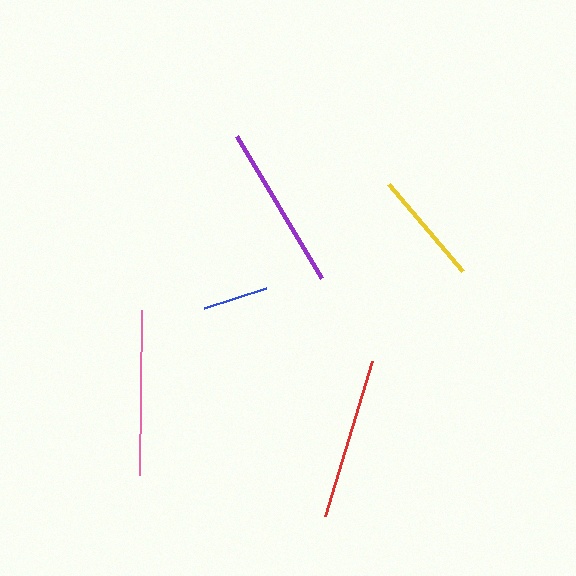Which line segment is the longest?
The purple line is the longest at approximately 166 pixels.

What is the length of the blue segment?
The blue segment is approximately 65 pixels long.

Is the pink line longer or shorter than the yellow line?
The pink line is longer than the yellow line.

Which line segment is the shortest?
The blue line is the shortest at approximately 65 pixels.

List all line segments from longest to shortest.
From longest to shortest: purple, pink, red, yellow, blue.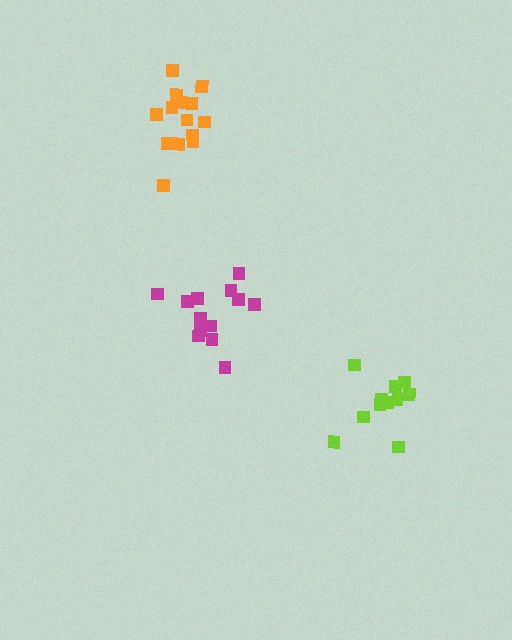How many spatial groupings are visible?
There are 3 spatial groupings.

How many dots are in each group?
Group 1: 14 dots, Group 2: 13 dots, Group 3: 11 dots (38 total).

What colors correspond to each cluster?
The clusters are colored: orange, magenta, lime.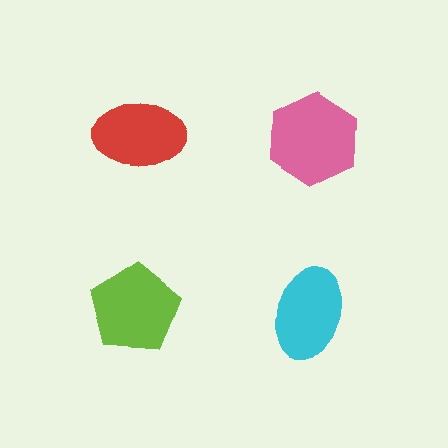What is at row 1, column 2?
A pink hexagon.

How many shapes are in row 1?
2 shapes.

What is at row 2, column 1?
A lime pentagon.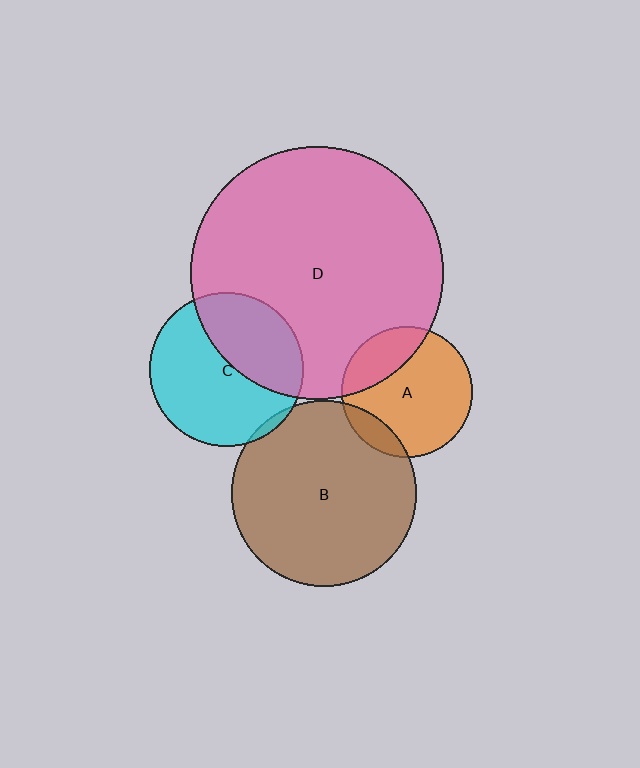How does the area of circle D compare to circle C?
Approximately 2.7 times.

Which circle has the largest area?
Circle D (pink).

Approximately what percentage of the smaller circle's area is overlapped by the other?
Approximately 5%.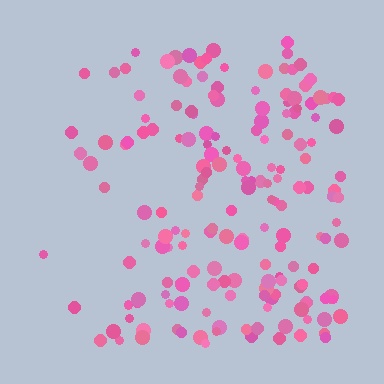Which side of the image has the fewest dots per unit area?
The left.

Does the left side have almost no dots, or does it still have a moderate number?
Still a moderate number, just noticeably fewer than the right.